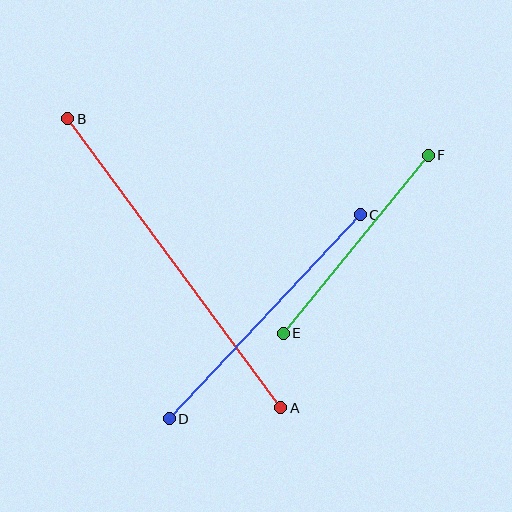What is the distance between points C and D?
The distance is approximately 279 pixels.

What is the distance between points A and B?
The distance is approximately 359 pixels.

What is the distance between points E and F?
The distance is approximately 230 pixels.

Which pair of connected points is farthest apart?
Points A and B are farthest apart.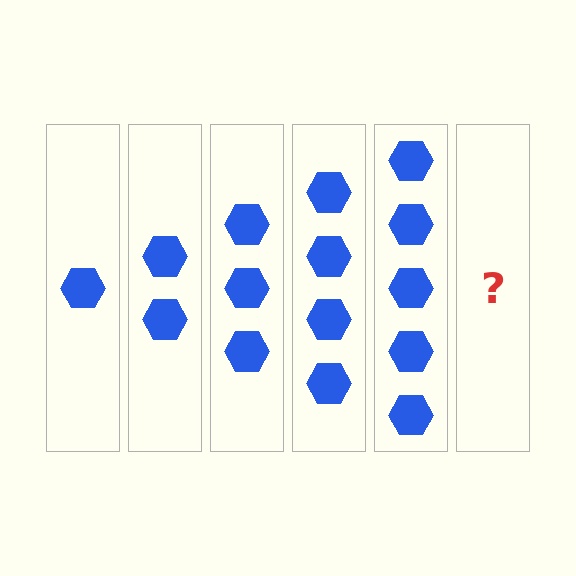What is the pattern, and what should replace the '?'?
The pattern is that each step adds one more hexagon. The '?' should be 6 hexagons.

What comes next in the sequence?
The next element should be 6 hexagons.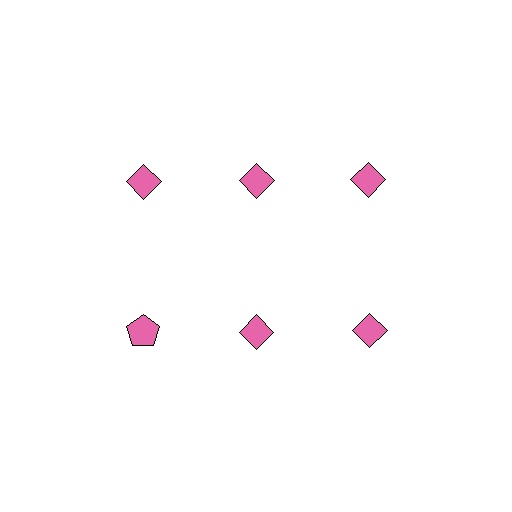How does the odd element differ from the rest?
It has a different shape: pentagon instead of diamond.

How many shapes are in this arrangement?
There are 6 shapes arranged in a grid pattern.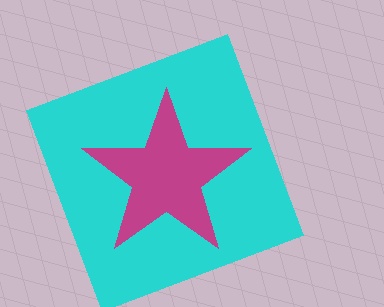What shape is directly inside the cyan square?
The magenta star.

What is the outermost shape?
The cyan square.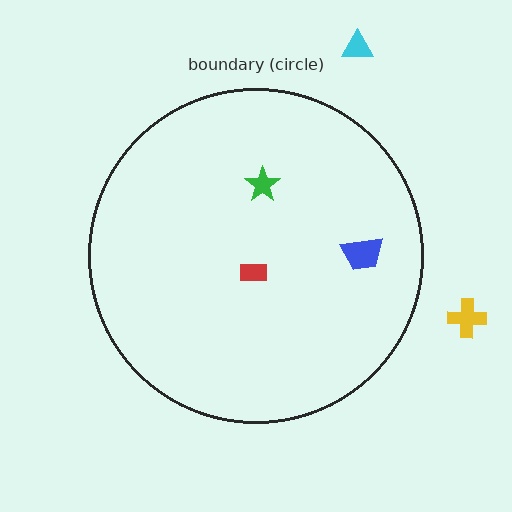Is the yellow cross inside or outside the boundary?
Outside.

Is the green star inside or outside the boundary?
Inside.